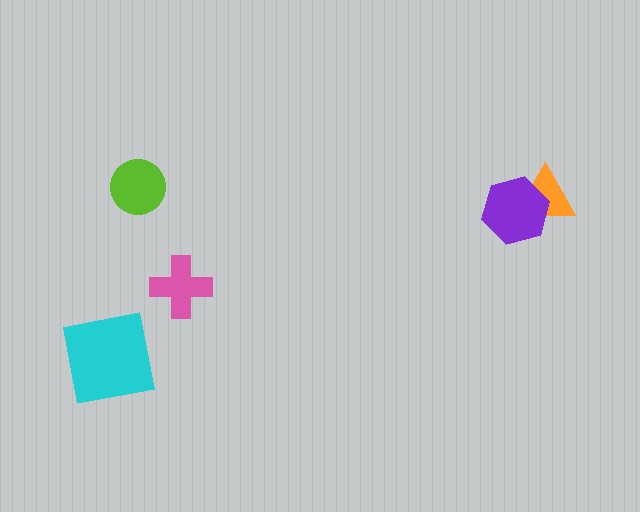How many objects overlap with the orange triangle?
1 object overlaps with the orange triangle.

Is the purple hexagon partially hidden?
No, no other shape covers it.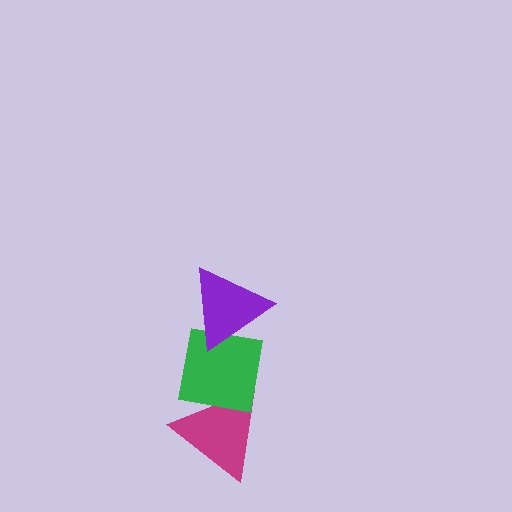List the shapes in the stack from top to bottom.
From top to bottom: the purple triangle, the green square, the magenta triangle.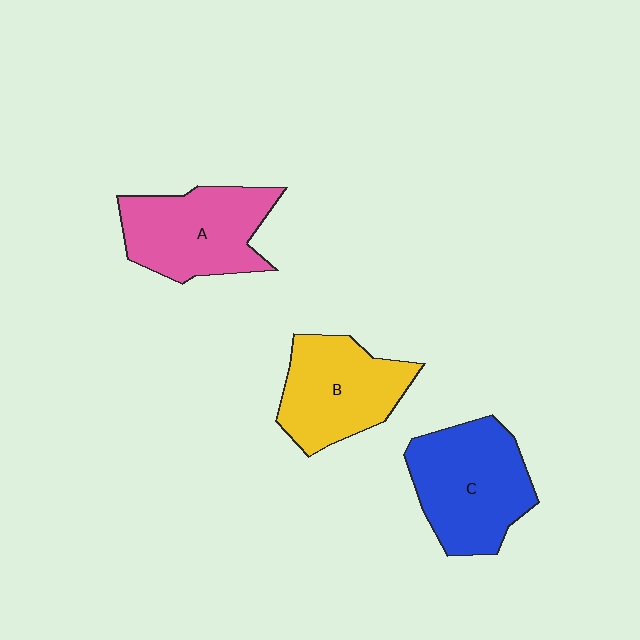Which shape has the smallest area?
Shape B (yellow).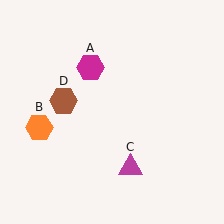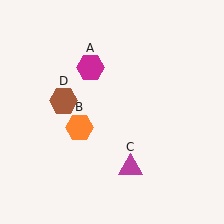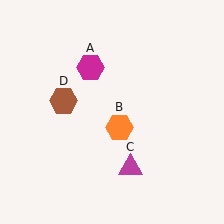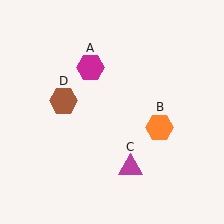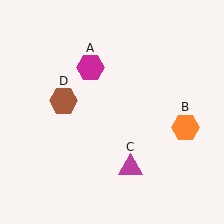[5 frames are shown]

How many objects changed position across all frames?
1 object changed position: orange hexagon (object B).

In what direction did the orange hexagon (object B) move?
The orange hexagon (object B) moved right.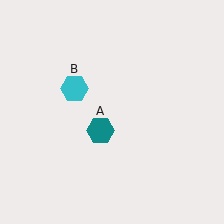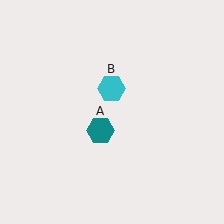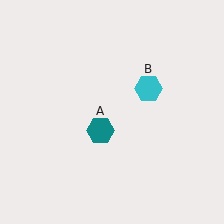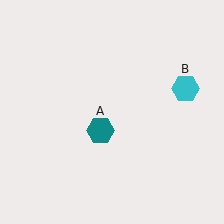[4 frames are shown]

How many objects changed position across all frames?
1 object changed position: cyan hexagon (object B).